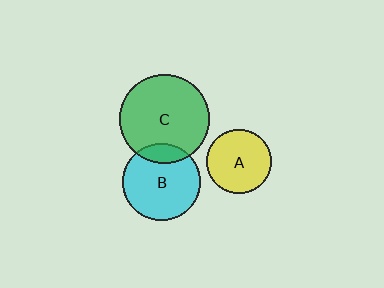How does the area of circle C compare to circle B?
Approximately 1.3 times.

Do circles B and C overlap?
Yes.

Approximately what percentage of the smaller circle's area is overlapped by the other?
Approximately 15%.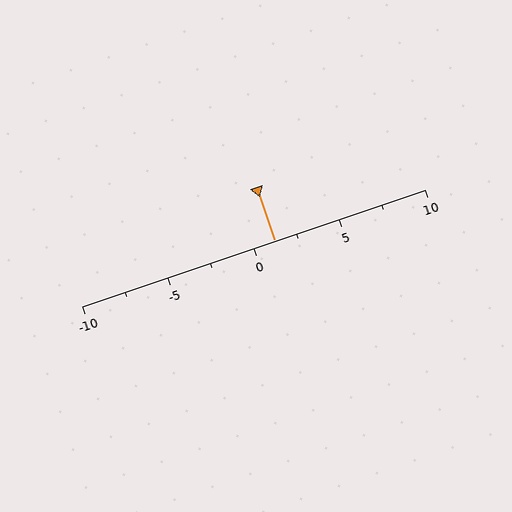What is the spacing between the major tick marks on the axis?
The major ticks are spaced 5 apart.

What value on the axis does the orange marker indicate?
The marker indicates approximately 1.2.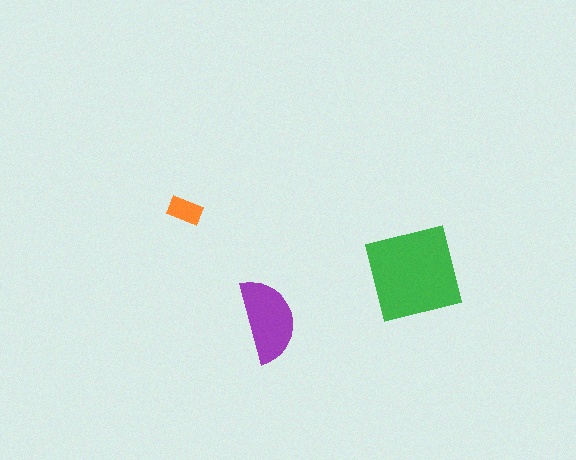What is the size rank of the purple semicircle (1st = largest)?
2nd.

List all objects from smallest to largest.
The orange rectangle, the purple semicircle, the green square.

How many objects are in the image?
There are 3 objects in the image.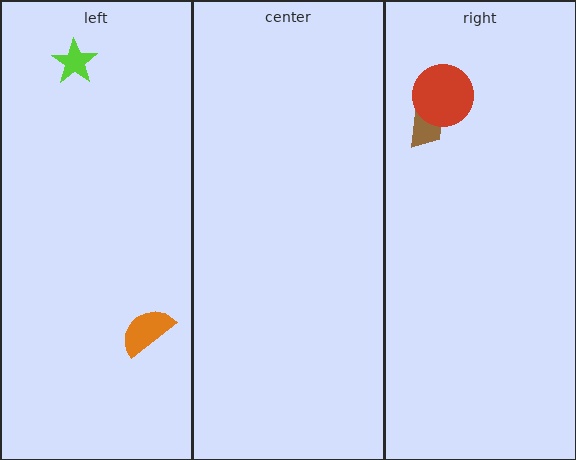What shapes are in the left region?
The orange semicircle, the lime star.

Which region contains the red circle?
The right region.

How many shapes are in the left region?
2.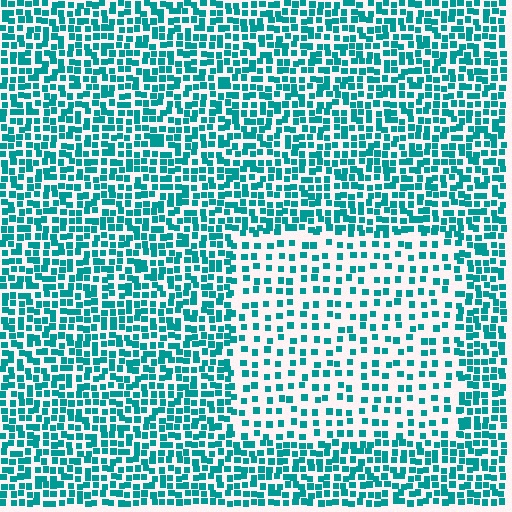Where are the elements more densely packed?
The elements are more densely packed outside the rectangle boundary.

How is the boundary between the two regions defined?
The boundary is defined by a change in element density (approximately 2.1x ratio). All elements are the same color, size, and shape.